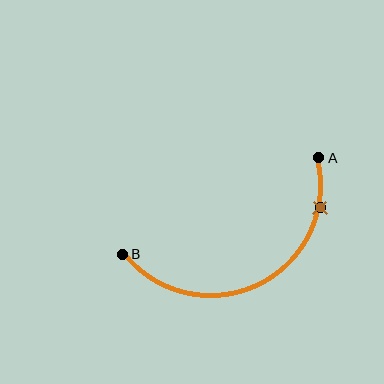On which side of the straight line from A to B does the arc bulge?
The arc bulges below the straight line connecting A and B.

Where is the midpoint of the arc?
The arc midpoint is the point on the curve farthest from the straight line joining A and B. It sits below that line.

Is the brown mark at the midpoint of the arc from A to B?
No. The brown mark lies on the arc but is closer to endpoint A. The arc midpoint would be at the point on the curve equidistant along the arc from both A and B.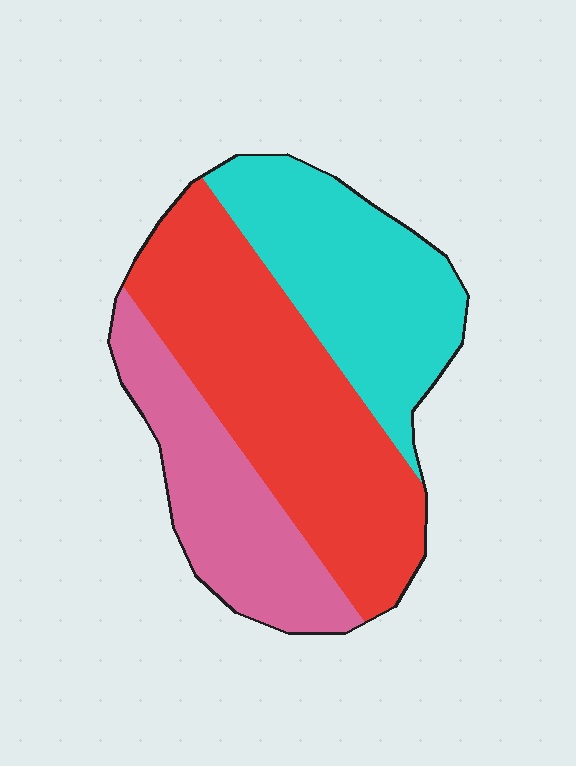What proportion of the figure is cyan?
Cyan takes up about one third (1/3) of the figure.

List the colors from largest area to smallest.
From largest to smallest: red, cyan, pink.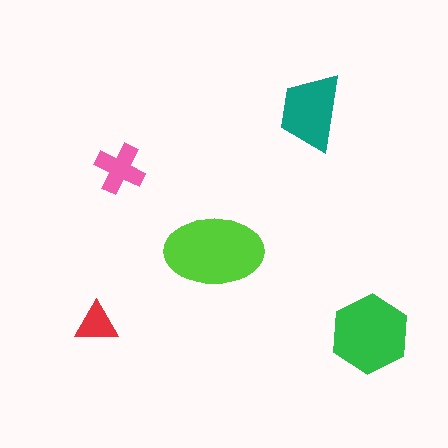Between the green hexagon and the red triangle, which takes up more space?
The green hexagon.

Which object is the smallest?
The red triangle.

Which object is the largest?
The lime ellipse.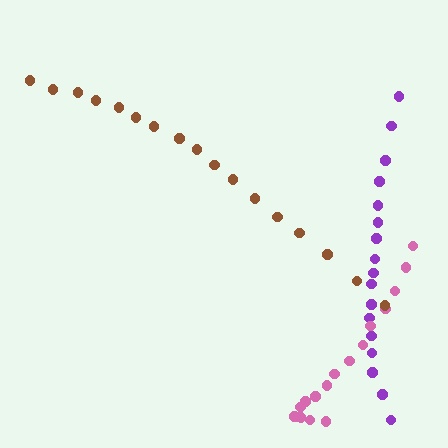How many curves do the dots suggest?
There are 3 distinct paths.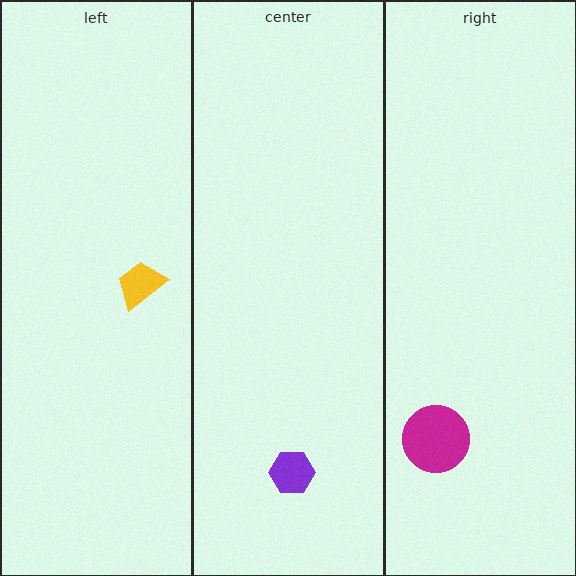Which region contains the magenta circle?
The right region.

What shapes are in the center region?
The purple hexagon.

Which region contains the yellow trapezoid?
The left region.